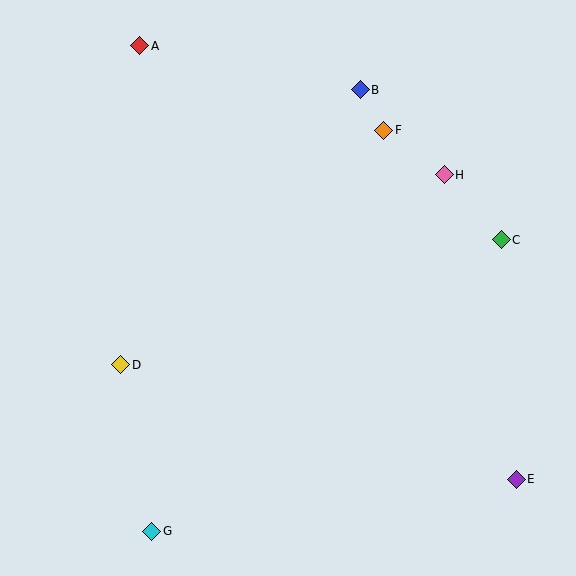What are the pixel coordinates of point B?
Point B is at (360, 90).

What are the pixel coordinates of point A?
Point A is at (140, 46).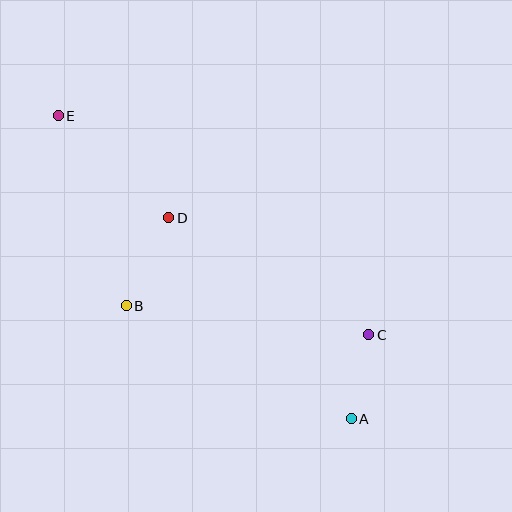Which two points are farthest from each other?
Points A and E are farthest from each other.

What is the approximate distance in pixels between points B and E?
The distance between B and E is approximately 202 pixels.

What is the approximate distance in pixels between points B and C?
The distance between B and C is approximately 244 pixels.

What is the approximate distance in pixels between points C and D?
The distance between C and D is approximately 232 pixels.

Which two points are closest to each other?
Points A and C are closest to each other.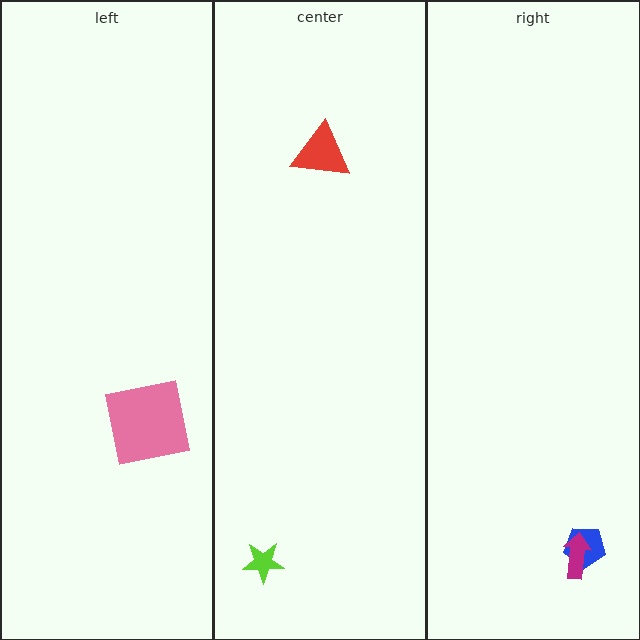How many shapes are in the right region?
2.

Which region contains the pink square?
The left region.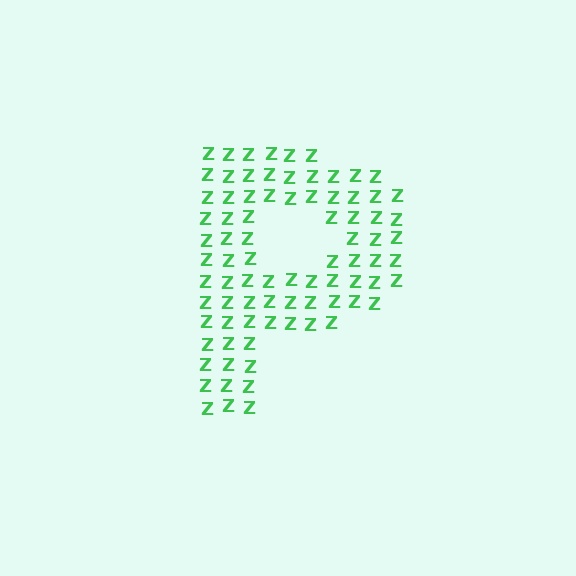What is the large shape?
The large shape is the letter P.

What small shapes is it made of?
It is made of small letter Z's.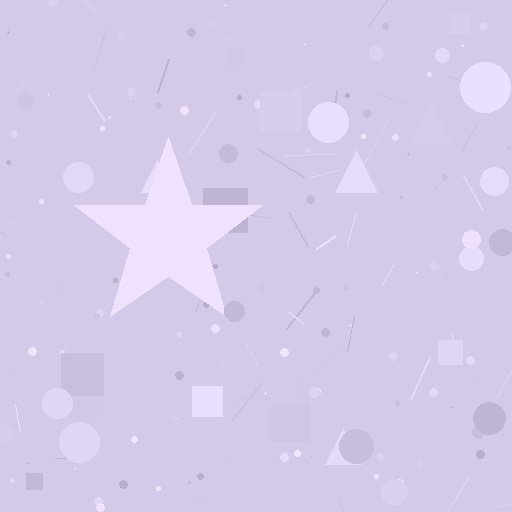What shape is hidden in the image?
A star is hidden in the image.